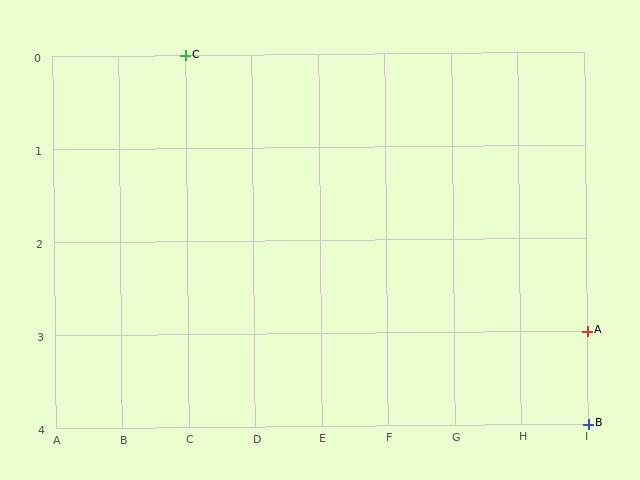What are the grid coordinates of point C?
Point C is at grid coordinates (C, 0).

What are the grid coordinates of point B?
Point B is at grid coordinates (I, 4).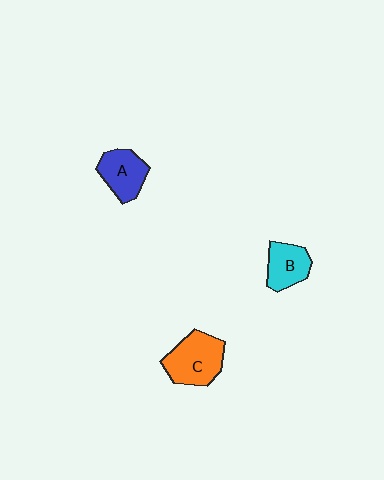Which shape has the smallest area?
Shape B (cyan).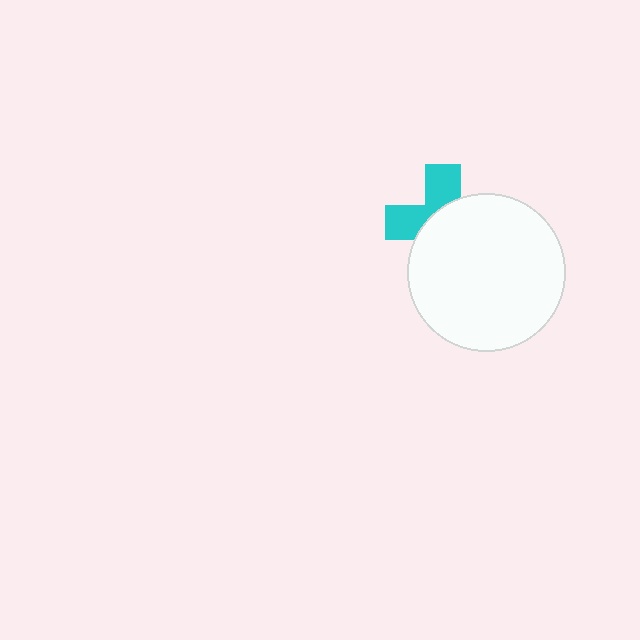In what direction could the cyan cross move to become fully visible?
The cyan cross could move toward the upper-left. That would shift it out from behind the white circle entirely.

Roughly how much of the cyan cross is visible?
A small part of it is visible (roughly 40%).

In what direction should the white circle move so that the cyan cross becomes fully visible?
The white circle should move toward the lower-right. That is the shortest direction to clear the overlap and leave the cyan cross fully visible.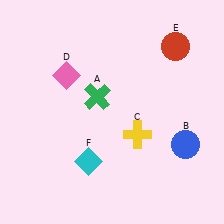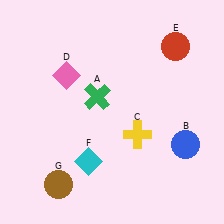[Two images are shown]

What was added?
A brown circle (G) was added in Image 2.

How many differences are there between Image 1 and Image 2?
There is 1 difference between the two images.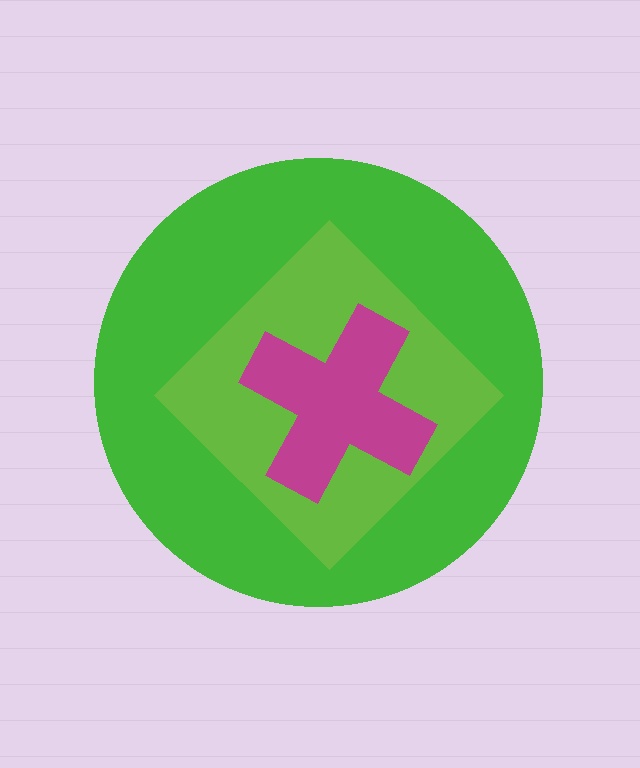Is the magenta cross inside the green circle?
Yes.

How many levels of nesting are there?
3.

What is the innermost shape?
The magenta cross.